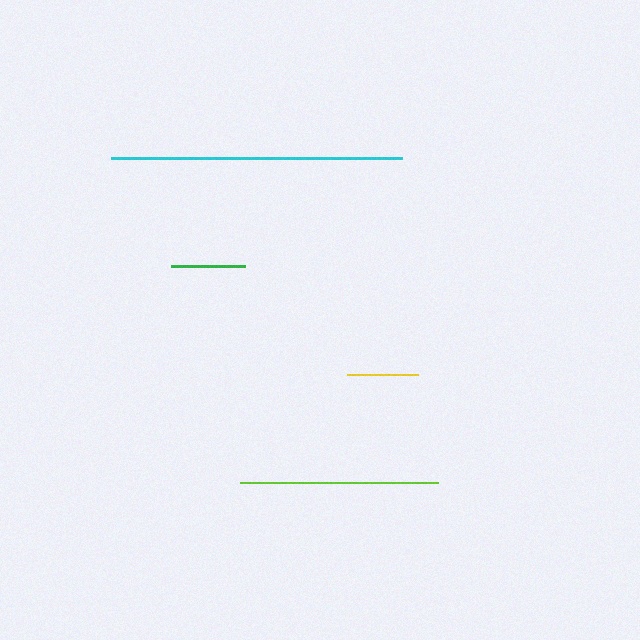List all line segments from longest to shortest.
From longest to shortest: cyan, lime, green, yellow.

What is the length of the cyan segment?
The cyan segment is approximately 291 pixels long.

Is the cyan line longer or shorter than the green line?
The cyan line is longer than the green line.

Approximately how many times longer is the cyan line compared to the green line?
The cyan line is approximately 3.9 times the length of the green line.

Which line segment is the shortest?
The yellow line is the shortest at approximately 71 pixels.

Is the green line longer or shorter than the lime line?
The lime line is longer than the green line.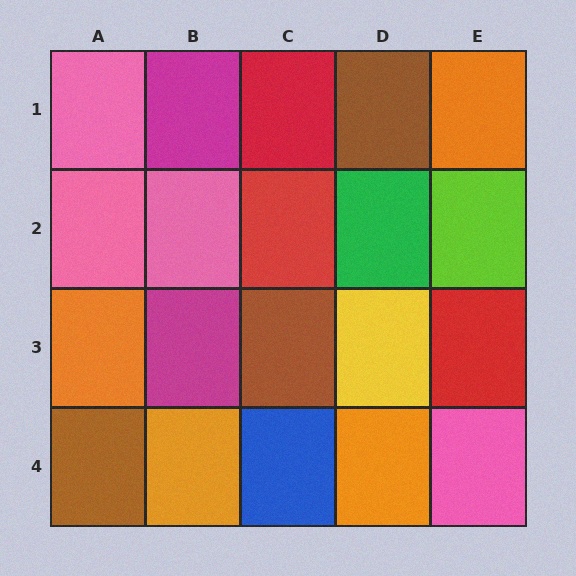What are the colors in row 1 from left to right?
Pink, magenta, red, brown, orange.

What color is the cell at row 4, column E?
Pink.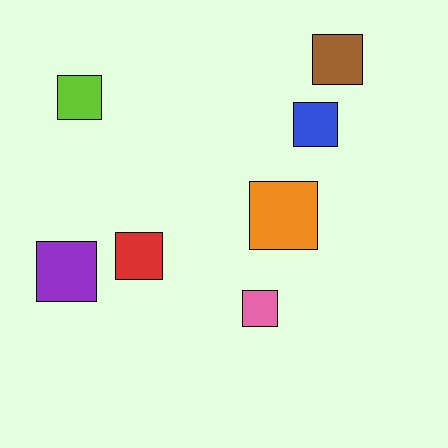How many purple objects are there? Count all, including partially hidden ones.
There is 1 purple object.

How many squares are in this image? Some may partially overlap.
There are 7 squares.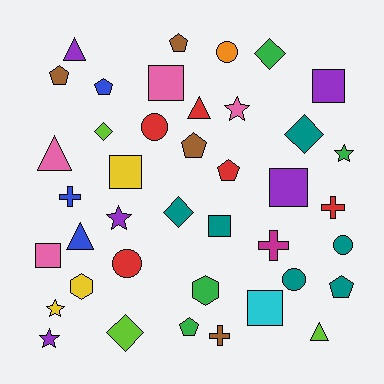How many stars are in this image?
There are 5 stars.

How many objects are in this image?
There are 40 objects.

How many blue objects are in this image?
There are 3 blue objects.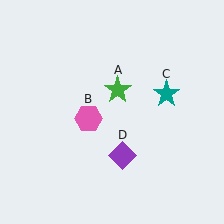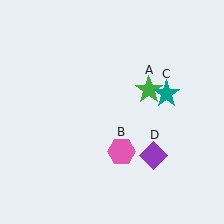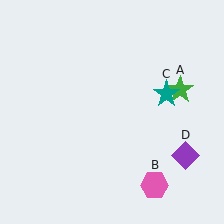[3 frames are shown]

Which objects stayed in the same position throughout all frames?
Teal star (object C) remained stationary.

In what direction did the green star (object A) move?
The green star (object A) moved right.